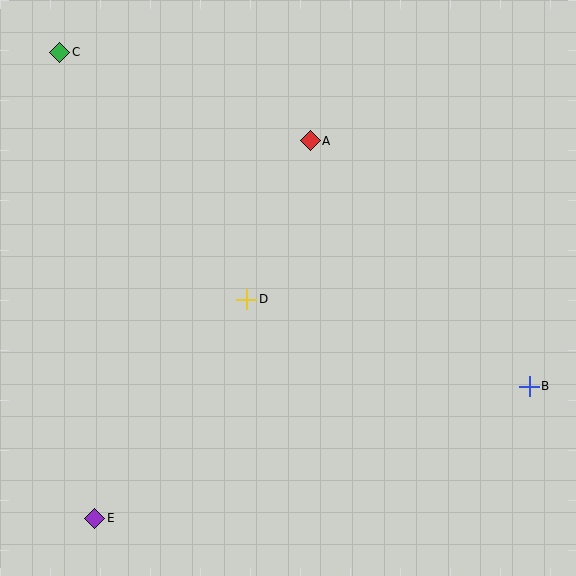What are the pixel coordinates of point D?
Point D is at (247, 299).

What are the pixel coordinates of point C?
Point C is at (60, 52).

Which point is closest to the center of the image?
Point D at (247, 299) is closest to the center.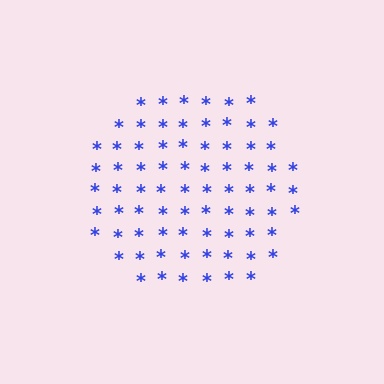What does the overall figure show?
The overall figure shows a circle.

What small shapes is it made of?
It is made of small asterisks.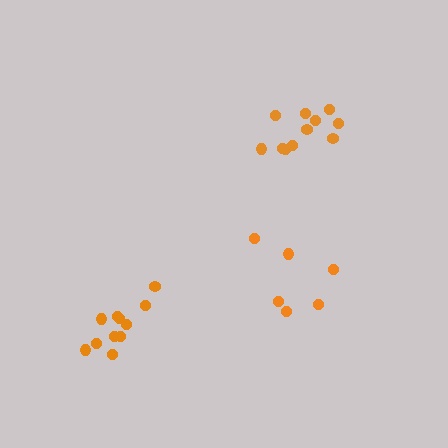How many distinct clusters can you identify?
There are 3 distinct clusters.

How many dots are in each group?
Group 1: 6 dots, Group 2: 11 dots, Group 3: 11 dots (28 total).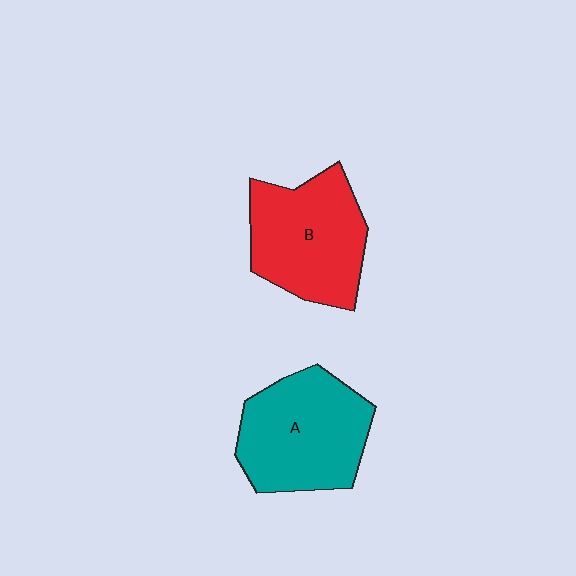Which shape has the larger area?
Shape A (teal).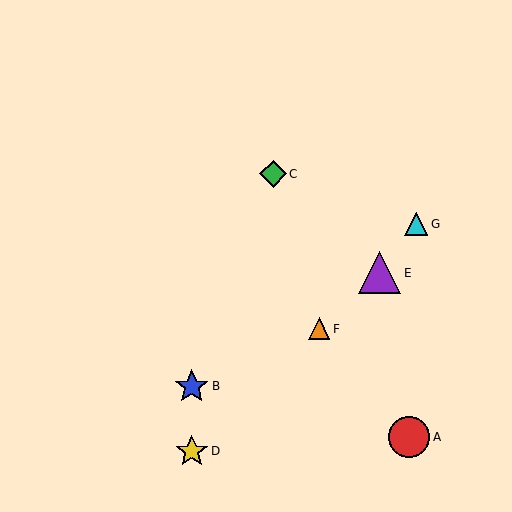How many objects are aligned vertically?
2 objects (B, D) are aligned vertically.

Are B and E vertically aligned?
No, B is at x≈192 and E is at x≈380.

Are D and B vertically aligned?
Yes, both are at x≈192.